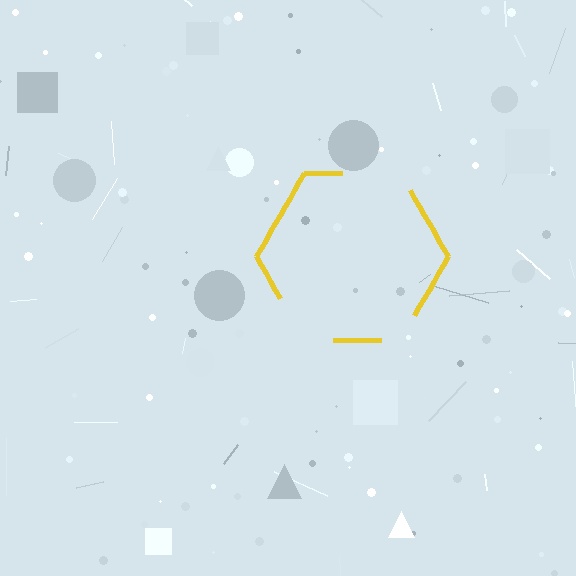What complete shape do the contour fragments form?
The contour fragments form a hexagon.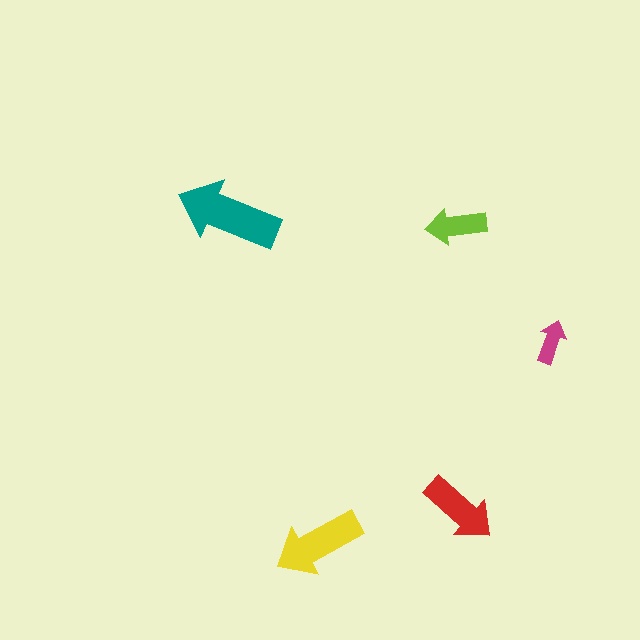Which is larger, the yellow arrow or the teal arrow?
The teal one.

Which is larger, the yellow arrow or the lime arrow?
The yellow one.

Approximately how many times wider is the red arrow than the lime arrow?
About 1.5 times wider.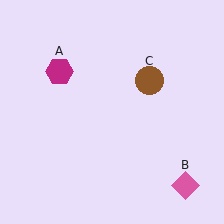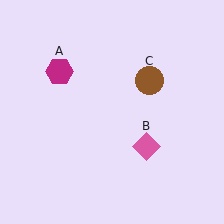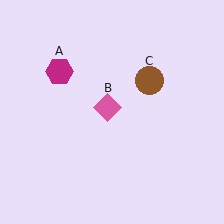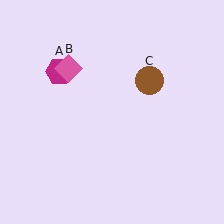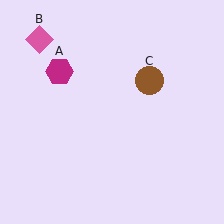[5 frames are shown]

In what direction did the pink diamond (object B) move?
The pink diamond (object B) moved up and to the left.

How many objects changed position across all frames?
1 object changed position: pink diamond (object B).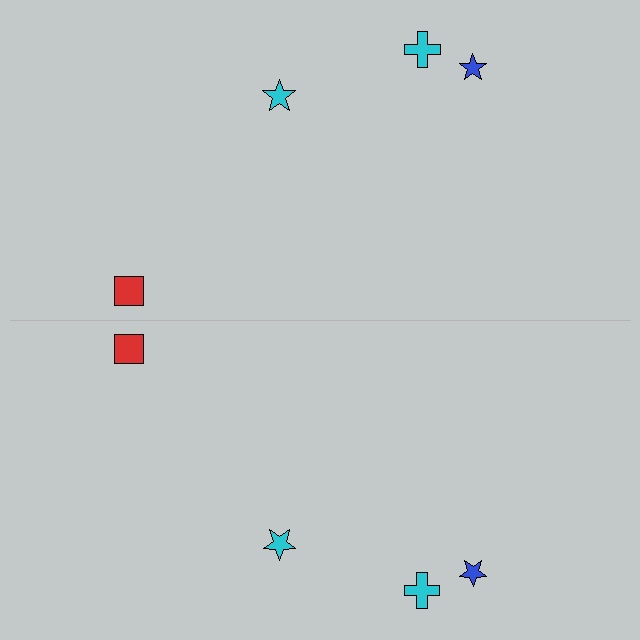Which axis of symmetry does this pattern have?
The pattern has a horizontal axis of symmetry running through the center of the image.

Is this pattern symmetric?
Yes, this pattern has bilateral (reflection) symmetry.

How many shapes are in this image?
There are 8 shapes in this image.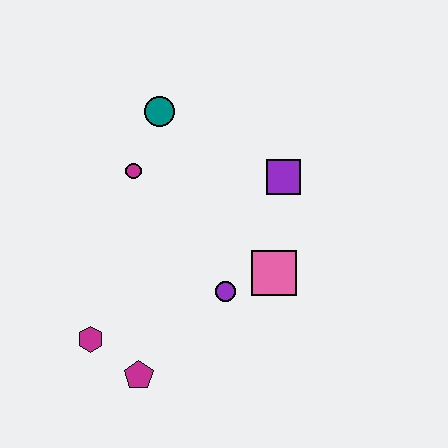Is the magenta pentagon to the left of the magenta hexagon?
No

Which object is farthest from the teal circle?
The magenta pentagon is farthest from the teal circle.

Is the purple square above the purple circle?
Yes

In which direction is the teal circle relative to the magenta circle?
The teal circle is above the magenta circle.